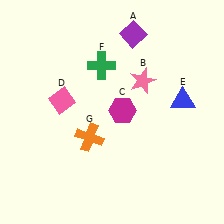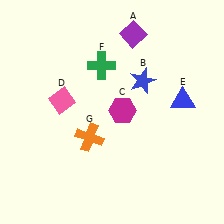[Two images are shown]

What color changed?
The star (B) changed from pink in Image 1 to blue in Image 2.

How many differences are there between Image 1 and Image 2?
There is 1 difference between the two images.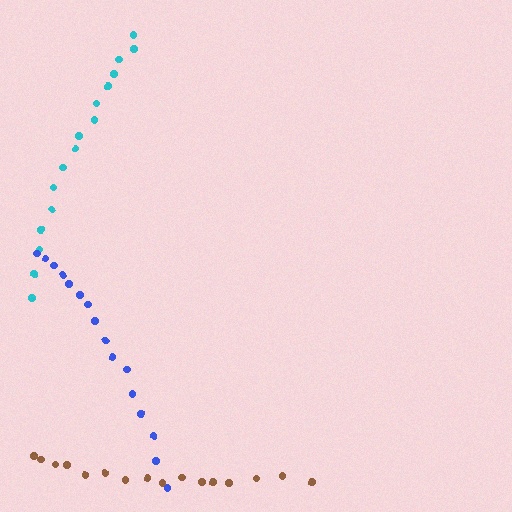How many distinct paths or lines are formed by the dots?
There are 3 distinct paths.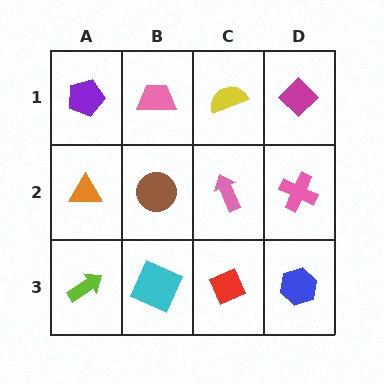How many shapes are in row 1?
4 shapes.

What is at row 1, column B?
A pink trapezoid.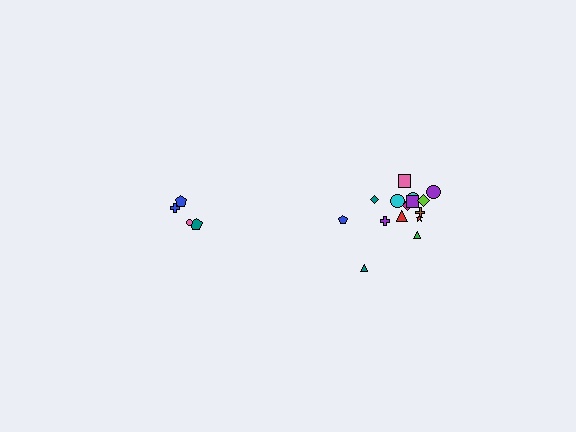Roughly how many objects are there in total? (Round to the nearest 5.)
Roughly 20 objects in total.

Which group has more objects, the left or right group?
The right group.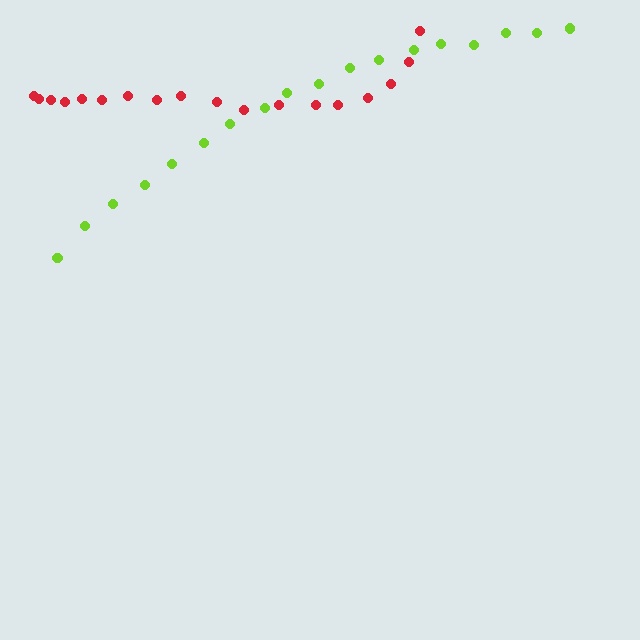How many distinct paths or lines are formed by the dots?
There are 2 distinct paths.